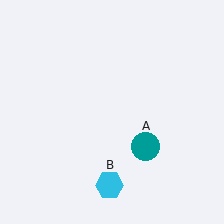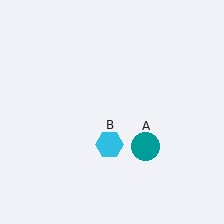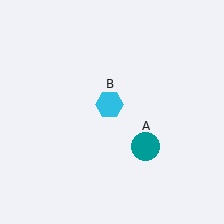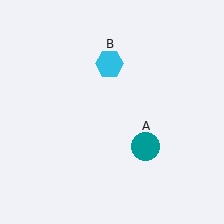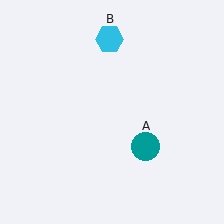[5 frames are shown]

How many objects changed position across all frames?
1 object changed position: cyan hexagon (object B).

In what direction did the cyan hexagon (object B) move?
The cyan hexagon (object B) moved up.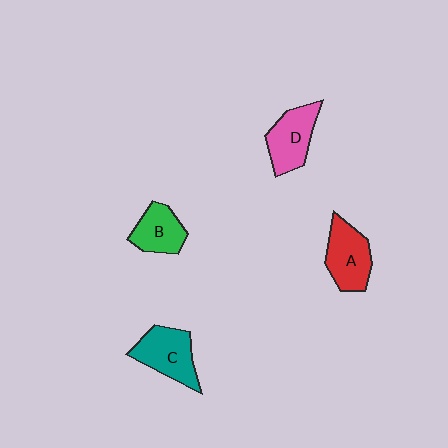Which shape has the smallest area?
Shape B (green).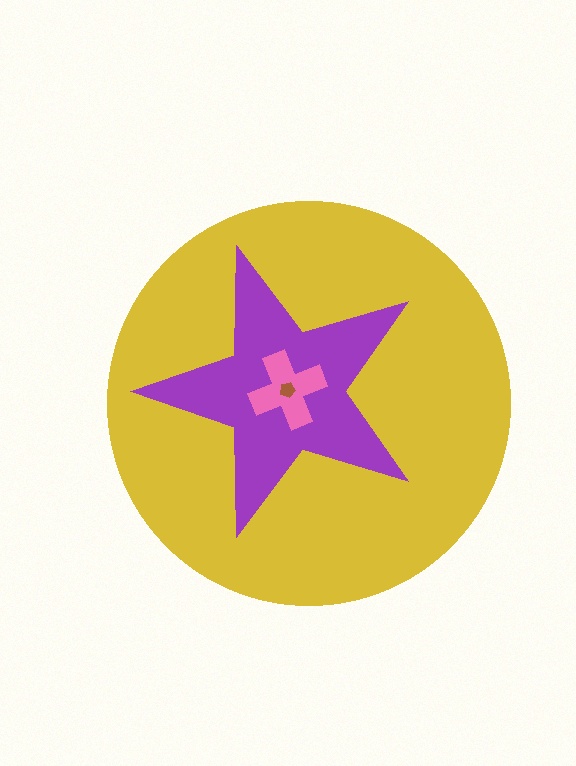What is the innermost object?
The brown pentagon.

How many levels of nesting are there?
4.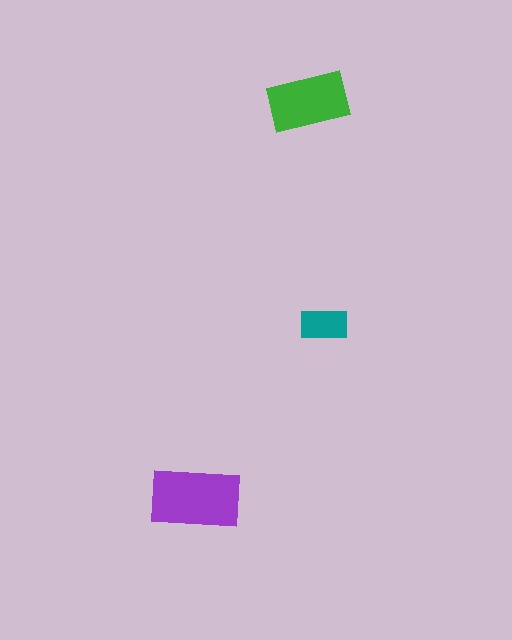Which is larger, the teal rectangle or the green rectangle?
The green one.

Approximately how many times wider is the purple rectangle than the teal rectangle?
About 2 times wider.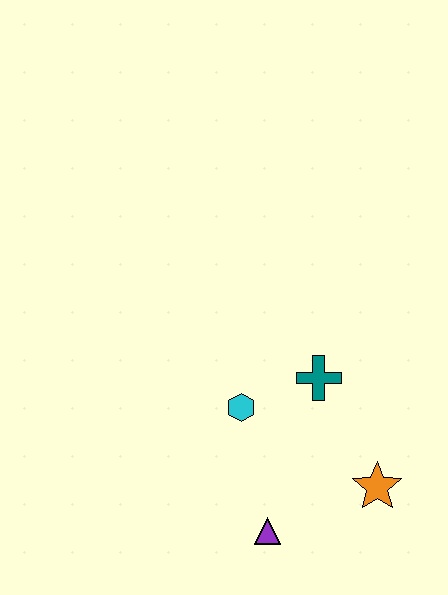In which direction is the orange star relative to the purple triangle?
The orange star is to the right of the purple triangle.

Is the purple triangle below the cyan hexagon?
Yes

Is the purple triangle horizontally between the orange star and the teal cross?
No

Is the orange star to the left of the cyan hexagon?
No